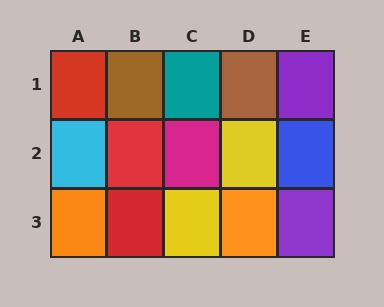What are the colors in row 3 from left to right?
Orange, red, yellow, orange, purple.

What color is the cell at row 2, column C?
Magenta.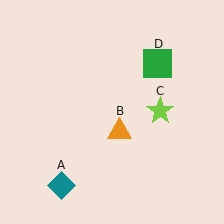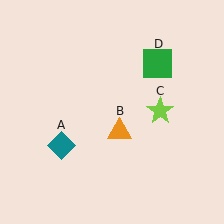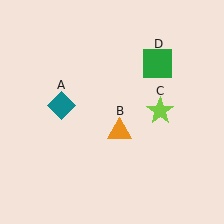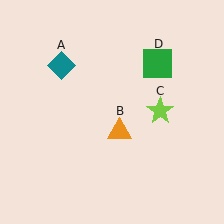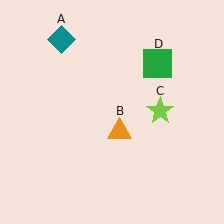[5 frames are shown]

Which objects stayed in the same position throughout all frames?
Orange triangle (object B) and lime star (object C) and green square (object D) remained stationary.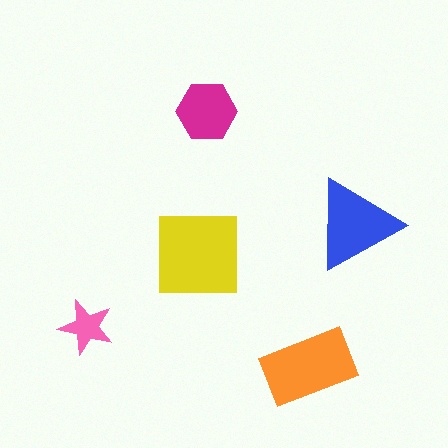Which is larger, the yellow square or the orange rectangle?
The yellow square.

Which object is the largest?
The yellow square.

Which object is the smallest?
The pink star.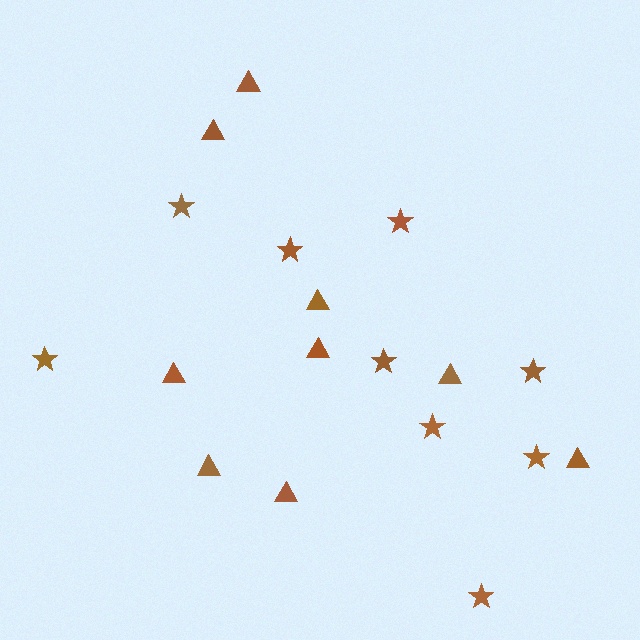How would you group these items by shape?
There are 2 groups: one group of stars (9) and one group of triangles (9).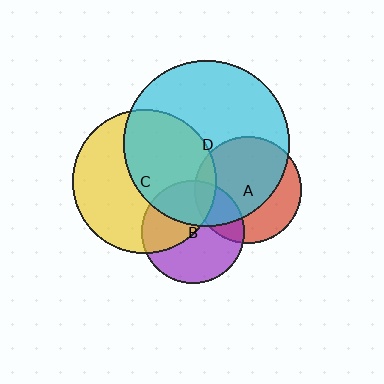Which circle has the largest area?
Circle D (cyan).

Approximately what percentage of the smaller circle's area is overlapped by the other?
Approximately 35%.